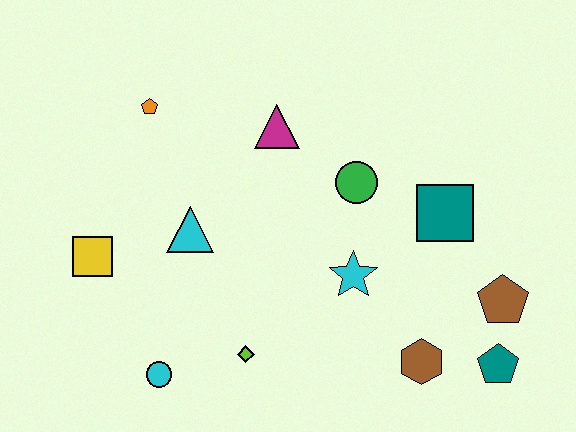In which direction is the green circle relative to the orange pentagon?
The green circle is to the right of the orange pentagon.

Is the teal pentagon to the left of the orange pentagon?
No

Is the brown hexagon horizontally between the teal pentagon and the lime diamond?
Yes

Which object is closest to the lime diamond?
The cyan circle is closest to the lime diamond.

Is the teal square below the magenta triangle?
Yes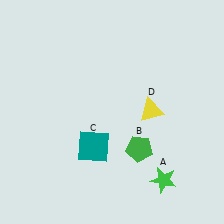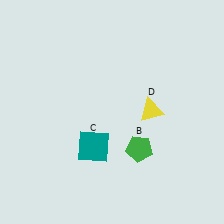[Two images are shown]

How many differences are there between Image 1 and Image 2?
There is 1 difference between the two images.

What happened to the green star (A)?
The green star (A) was removed in Image 2. It was in the bottom-right area of Image 1.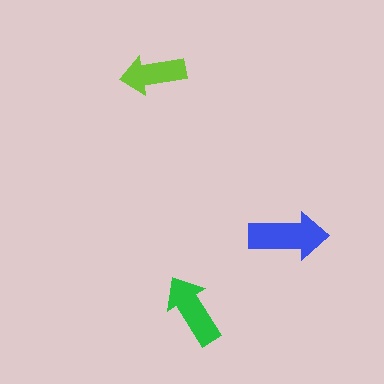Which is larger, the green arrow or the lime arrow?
The green one.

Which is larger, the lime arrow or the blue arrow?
The blue one.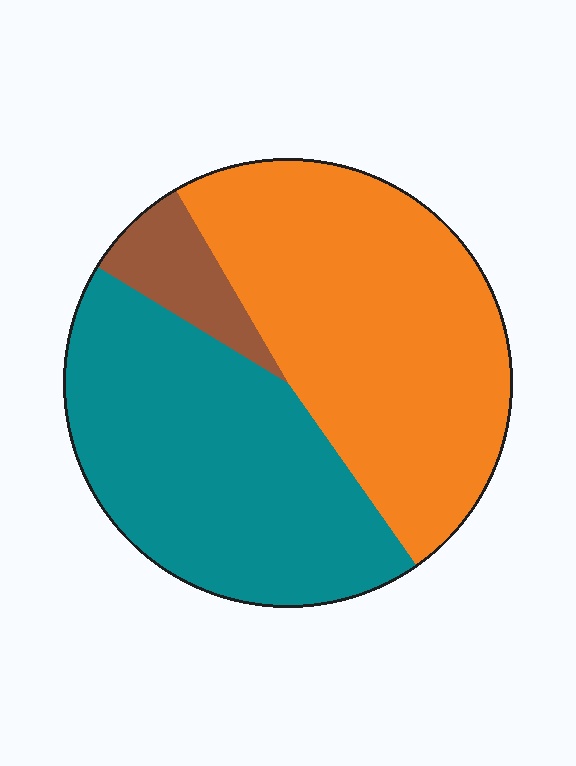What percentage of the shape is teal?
Teal covers 43% of the shape.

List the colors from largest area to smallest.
From largest to smallest: orange, teal, brown.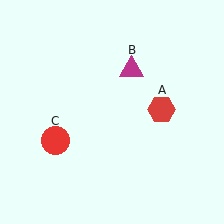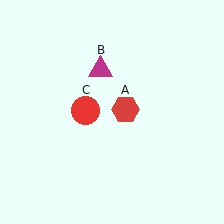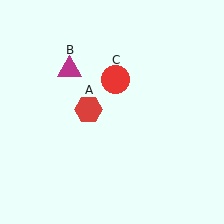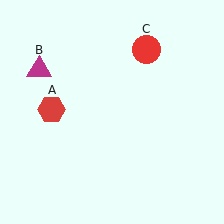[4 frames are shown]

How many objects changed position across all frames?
3 objects changed position: red hexagon (object A), magenta triangle (object B), red circle (object C).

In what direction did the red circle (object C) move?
The red circle (object C) moved up and to the right.